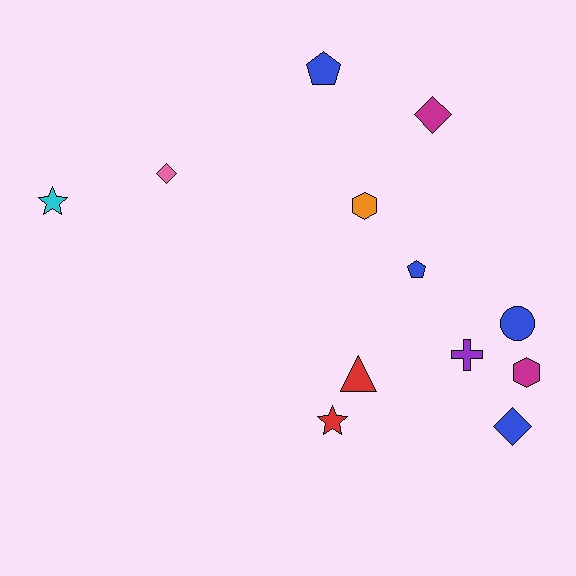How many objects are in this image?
There are 12 objects.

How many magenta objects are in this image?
There are 2 magenta objects.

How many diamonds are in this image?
There are 3 diamonds.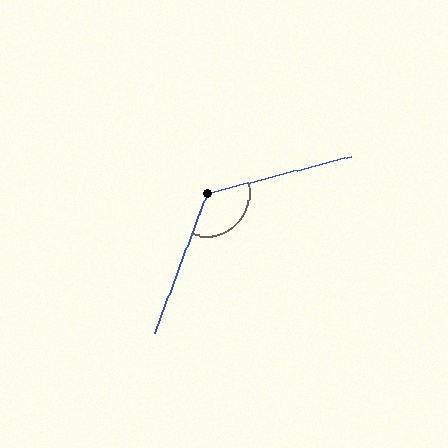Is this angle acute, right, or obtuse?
It is obtuse.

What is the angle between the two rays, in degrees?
Approximately 125 degrees.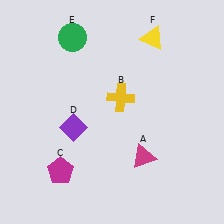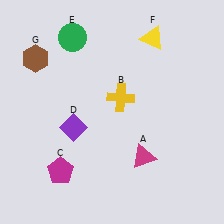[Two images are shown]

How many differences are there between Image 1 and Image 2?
There is 1 difference between the two images.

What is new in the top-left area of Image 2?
A brown hexagon (G) was added in the top-left area of Image 2.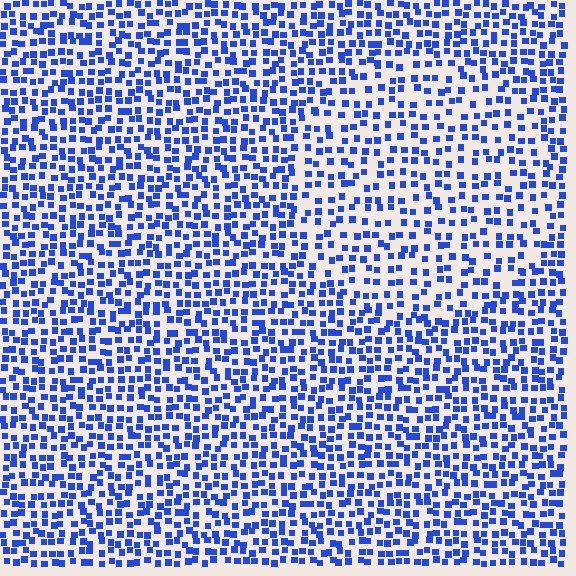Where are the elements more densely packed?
The elements are more densely packed outside the circle boundary.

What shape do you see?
I see a circle.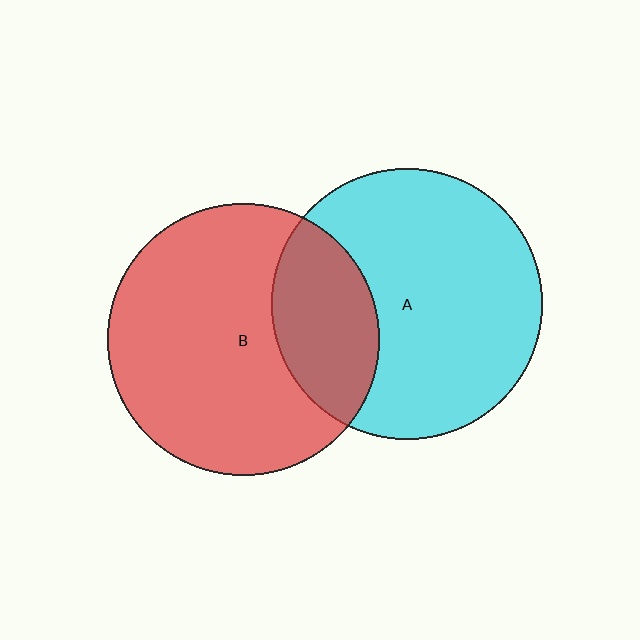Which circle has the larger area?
Circle B (red).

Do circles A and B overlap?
Yes.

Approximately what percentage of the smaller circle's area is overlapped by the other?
Approximately 25%.